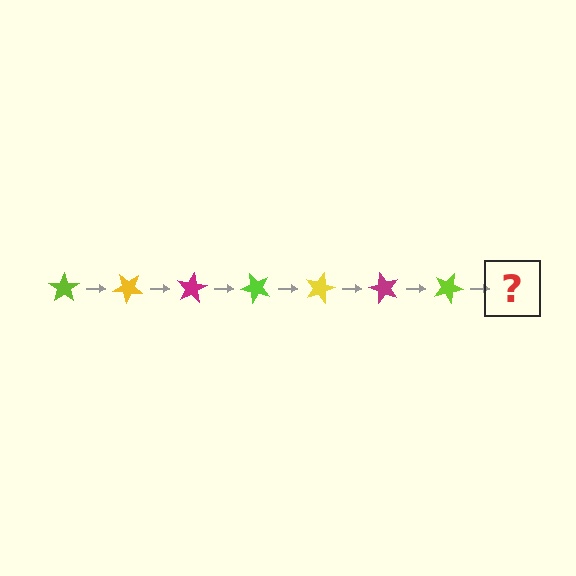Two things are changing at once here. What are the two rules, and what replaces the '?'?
The two rules are that it rotates 40 degrees each step and the color cycles through lime, yellow, and magenta. The '?' should be a yellow star, rotated 280 degrees from the start.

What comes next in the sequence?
The next element should be a yellow star, rotated 280 degrees from the start.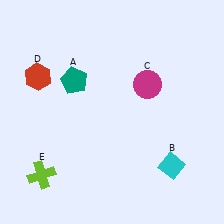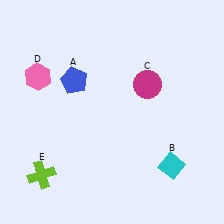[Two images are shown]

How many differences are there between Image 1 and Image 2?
There are 2 differences between the two images.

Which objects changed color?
A changed from teal to blue. D changed from red to pink.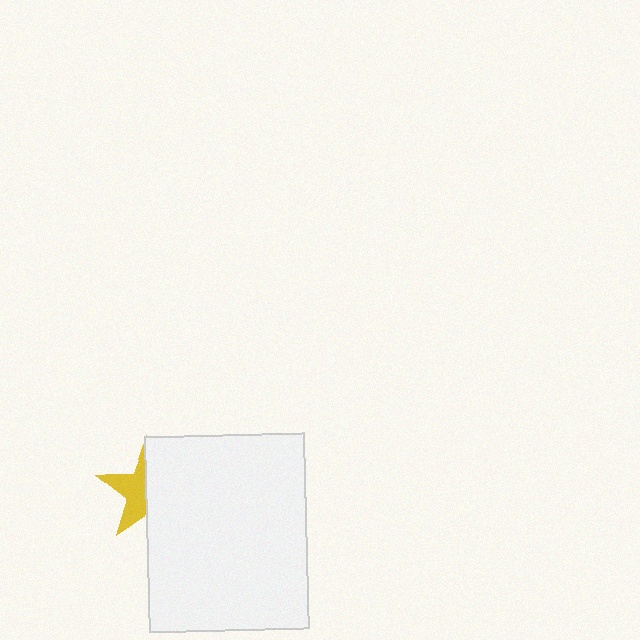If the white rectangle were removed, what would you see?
You would see the complete yellow star.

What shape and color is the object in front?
The object in front is a white rectangle.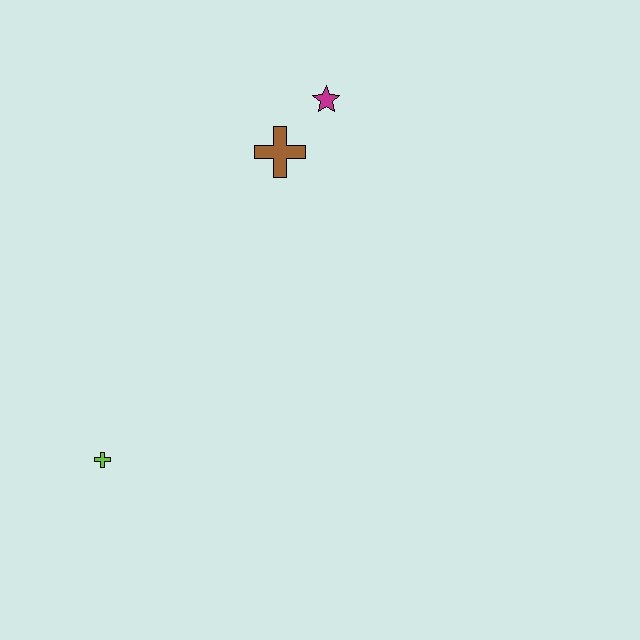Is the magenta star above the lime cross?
Yes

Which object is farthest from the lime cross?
The magenta star is farthest from the lime cross.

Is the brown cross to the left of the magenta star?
Yes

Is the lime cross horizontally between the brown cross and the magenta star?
No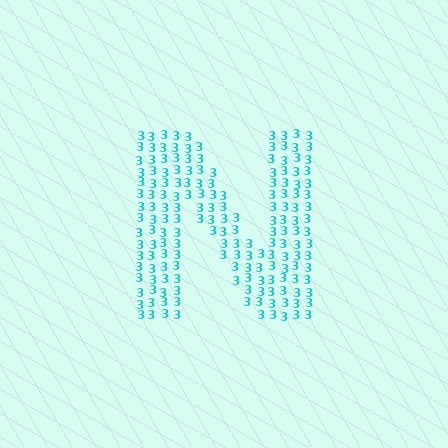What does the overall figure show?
The overall figure shows the letter N.